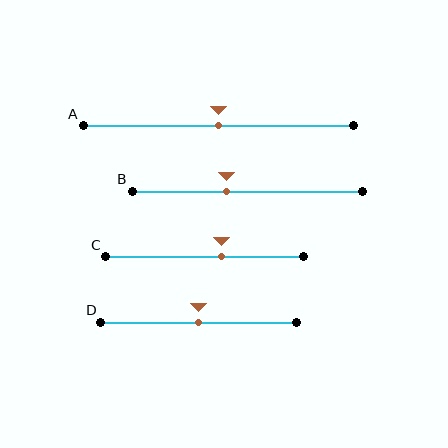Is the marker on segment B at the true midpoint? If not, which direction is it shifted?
No, the marker on segment B is shifted to the left by about 9% of the segment length.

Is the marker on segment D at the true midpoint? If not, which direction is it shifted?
Yes, the marker on segment D is at the true midpoint.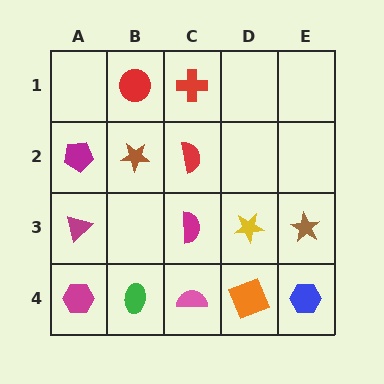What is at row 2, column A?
A magenta pentagon.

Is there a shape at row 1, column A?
No, that cell is empty.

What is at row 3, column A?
A magenta triangle.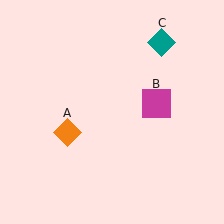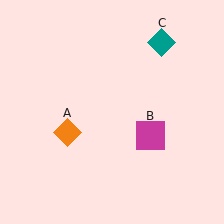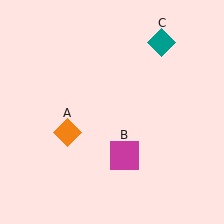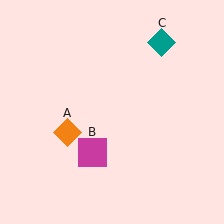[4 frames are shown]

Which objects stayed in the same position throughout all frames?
Orange diamond (object A) and teal diamond (object C) remained stationary.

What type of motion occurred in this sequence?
The magenta square (object B) rotated clockwise around the center of the scene.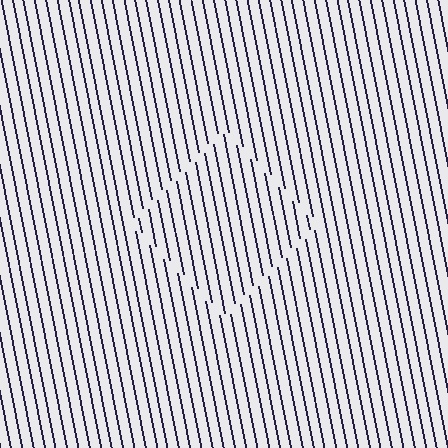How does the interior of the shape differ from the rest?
The interior of the shape contains the same grating, shifted by half a period — the contour is defined by the phase discontinuity where line-ends from the inner and outer gratings abut.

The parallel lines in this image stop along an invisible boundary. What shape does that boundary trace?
An illusory square. The interior of the shape contains the same grating, shifted by half a period — the contour is defined by the phase discontinuity where line-ends from the inner and outer gratings abut.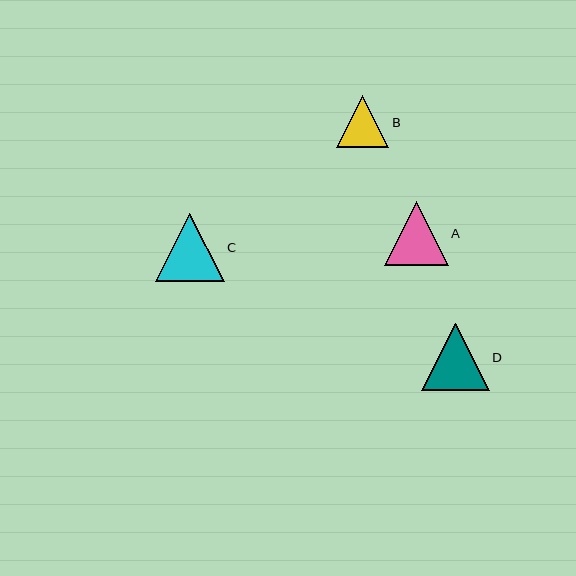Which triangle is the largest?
Triangle C is the largest with a size of approximately 69 pixels.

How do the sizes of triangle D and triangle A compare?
Triangle D and triangle A are approximately the same size.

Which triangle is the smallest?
Triangle B is the smallest with a size of approximately 52 pixels.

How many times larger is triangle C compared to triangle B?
Triangle C is approximately 1.3 times the size of triangle B.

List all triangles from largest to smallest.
From largest to smallest: C, D, A, B.